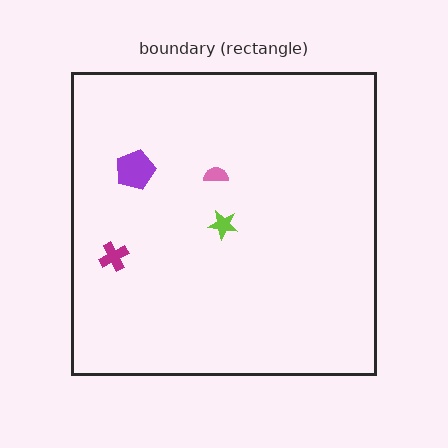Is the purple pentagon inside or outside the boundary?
Inside.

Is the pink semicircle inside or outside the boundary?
Inside.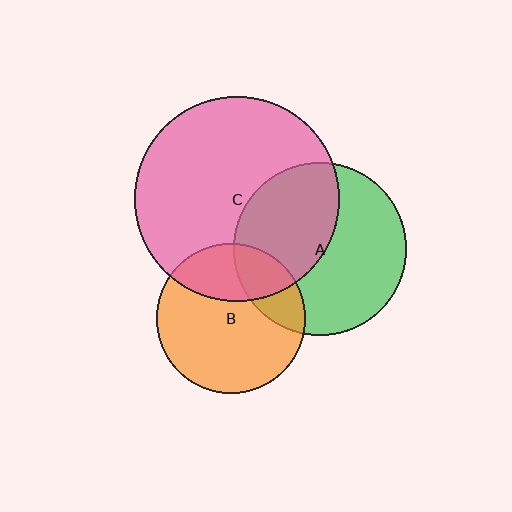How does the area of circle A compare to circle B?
Approximately 1.3 times.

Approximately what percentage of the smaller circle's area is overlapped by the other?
Approximately 30%.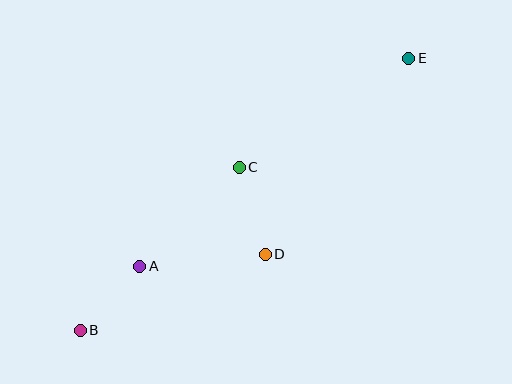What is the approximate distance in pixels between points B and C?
The distance between B and C is approximately 228 pixels.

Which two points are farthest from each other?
Points B and E are farthest from each other.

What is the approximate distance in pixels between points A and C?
The distance between A and C is approximately 141 pixels.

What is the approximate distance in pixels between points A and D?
The distance between A and D is approximately 126 pixels.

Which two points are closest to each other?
Points A and B are closest to each other.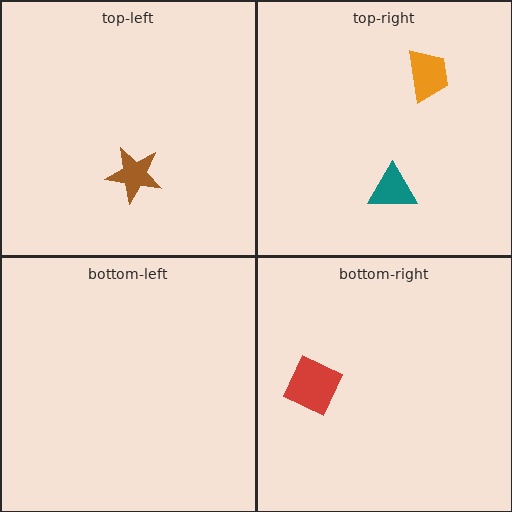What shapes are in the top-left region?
The brown star.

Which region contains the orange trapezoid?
The top-right region.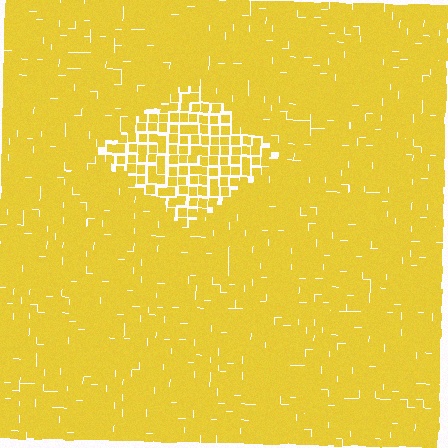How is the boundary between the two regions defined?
The boundary is defined by a change in element density (approximately 1.7x ratio). All elements are the same color, size, and shape.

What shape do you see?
I see a diamond.